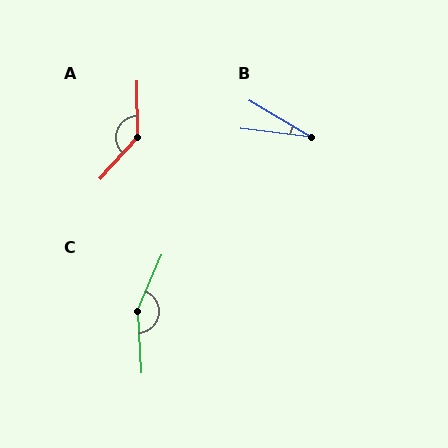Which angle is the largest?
C, at approximately 154 degrees.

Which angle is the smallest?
B, at approximately 23 degrees.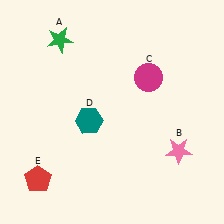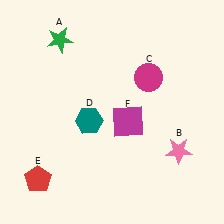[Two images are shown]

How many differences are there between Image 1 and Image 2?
There is 1 difference between the two images.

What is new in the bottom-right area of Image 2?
A magenta square (F) was added in the bottom-right area of Image 2.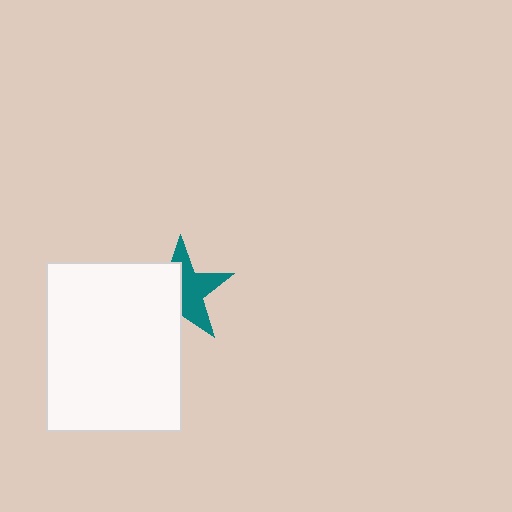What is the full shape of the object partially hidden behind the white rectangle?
The partially hidden object is a teal star.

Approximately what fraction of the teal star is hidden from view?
Roughly 48% of the teal star is hidden behind the white rectangle.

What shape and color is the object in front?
The object in front is a white rectangle.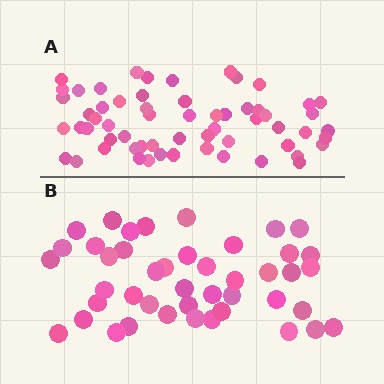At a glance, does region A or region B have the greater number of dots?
Region A (the top region) has more dots.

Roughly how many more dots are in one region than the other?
Region A has approximately 15 more dots than region B.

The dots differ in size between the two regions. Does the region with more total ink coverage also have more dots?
No. Region B has more total ink coverage because its dots are larger, but region A actually contains more individual dots. Total area can be misleading — the number of items is what matters here.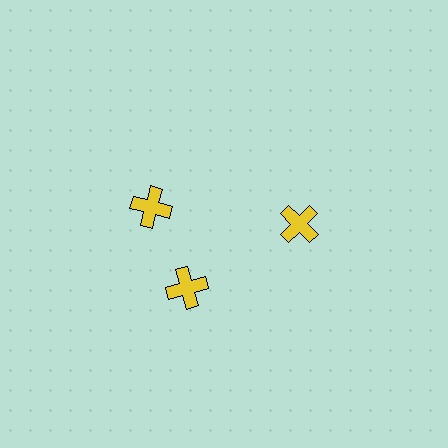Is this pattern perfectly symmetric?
No. The 3 yellow crosses are arranged in a ring, but one element near the 11 o'clock position is rotated out of alignment along the ring, breaking the 3-fold rotational symmetry.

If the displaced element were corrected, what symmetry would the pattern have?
It would have 3-fold rotational symmetry — the pattern would map onto itself every 120 degrees.